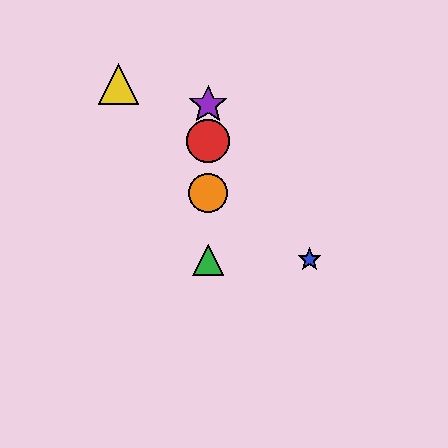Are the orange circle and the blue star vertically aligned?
No, the orange circle is at x≈208 and the blue star is at x≈309.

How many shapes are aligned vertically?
4 shapes (the red circle, the green triangle, the purple star, the orange circle) are aligned vertically.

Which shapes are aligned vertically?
The red circle, the green triangle, the purple star, the orange circle are aligned vertically.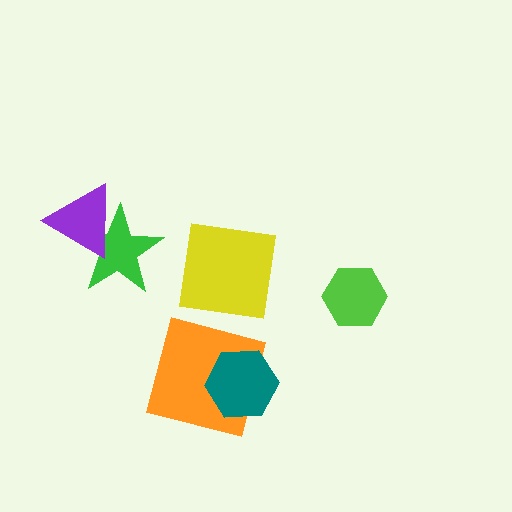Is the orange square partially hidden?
Yes, it is partially covered by another shape.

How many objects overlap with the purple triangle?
1 object overlaps with the purple triangle.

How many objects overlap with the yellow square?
0 objects overlap with the yellow square.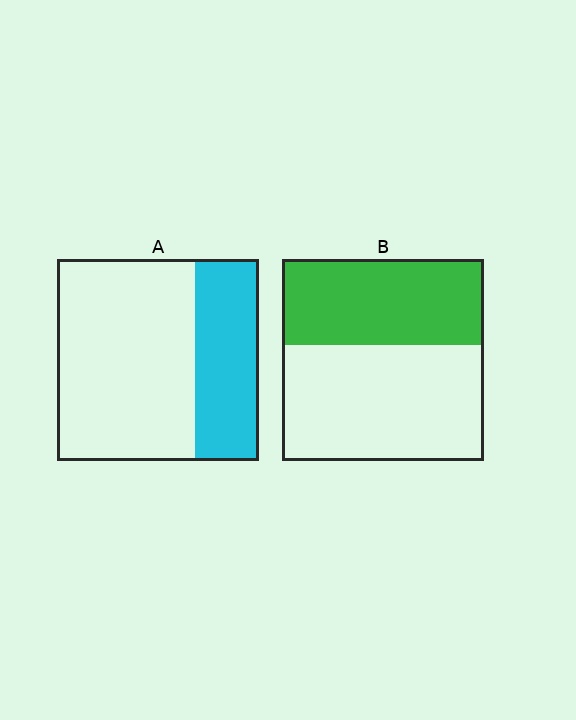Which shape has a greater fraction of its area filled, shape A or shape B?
Shape B.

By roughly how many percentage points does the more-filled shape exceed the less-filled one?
By roughly 10 percentage points (B over A).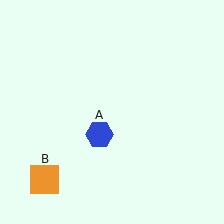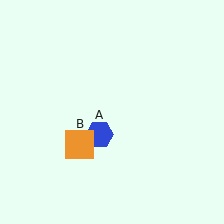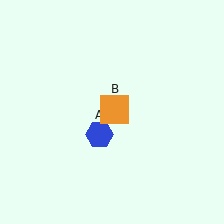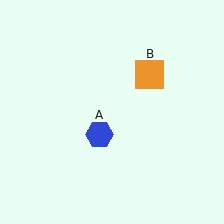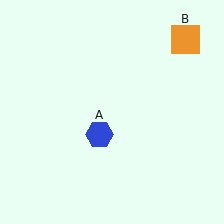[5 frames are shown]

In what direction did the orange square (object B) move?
The orange square (object B) moved up and to the right.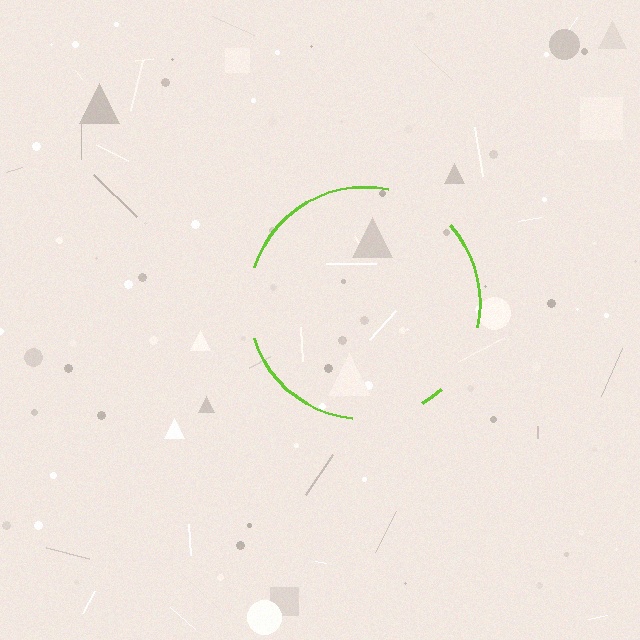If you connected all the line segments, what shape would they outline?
They would outline a circle.